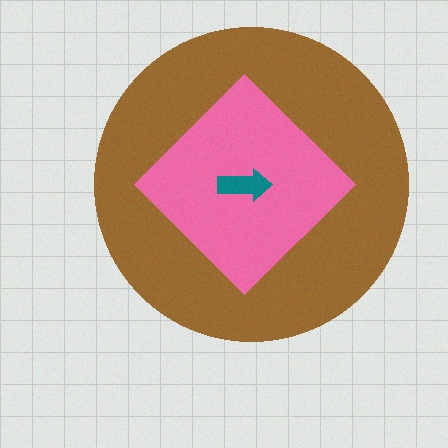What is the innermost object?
The teal arrow.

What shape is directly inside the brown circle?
The pink diamond.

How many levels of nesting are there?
3.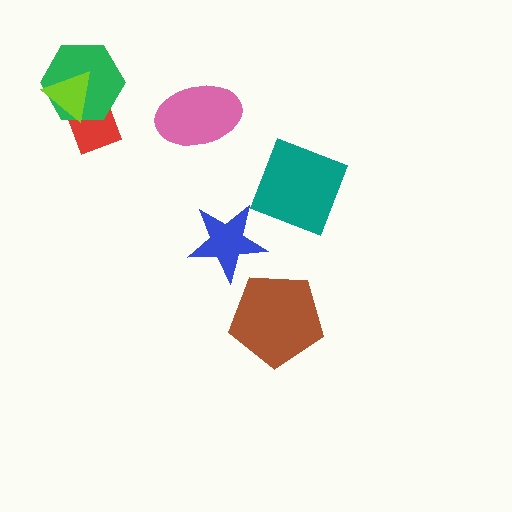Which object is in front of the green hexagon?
The lime triangle is in front of the green hexagon.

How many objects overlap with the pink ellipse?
0 objects overlap with the pink ellipse.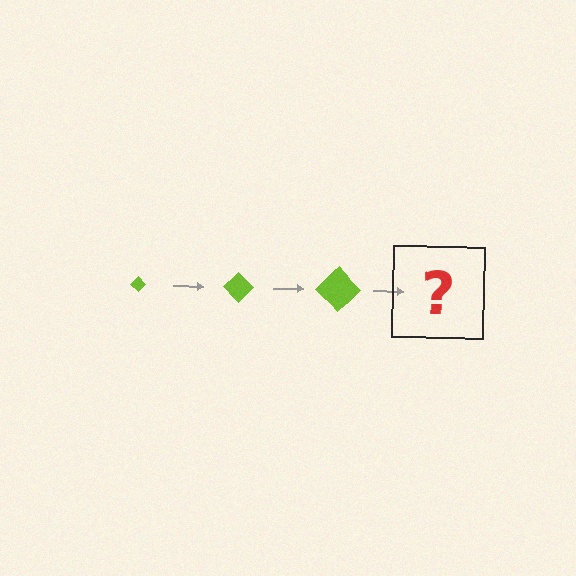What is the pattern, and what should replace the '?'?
The pattern is that the diamond gets progressively larger each step. The '?' should be a lime diamond, larger than the previous one.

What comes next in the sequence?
The next element should be a lime diamond, larger than the previous one.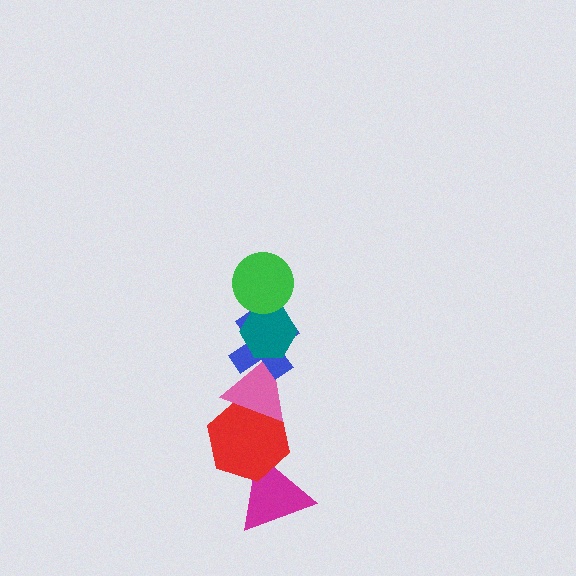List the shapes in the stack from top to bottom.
From top to bottom: the green circle, the teal hexagon, the blue cross, the pink triangle, the red hexagon, the magenta triangle.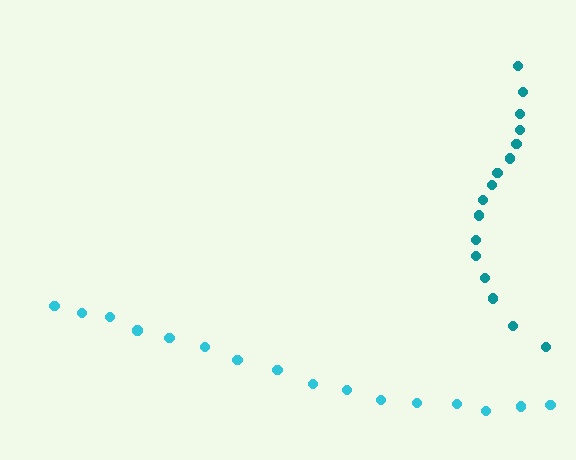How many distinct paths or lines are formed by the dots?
There are 2 distinct paths.